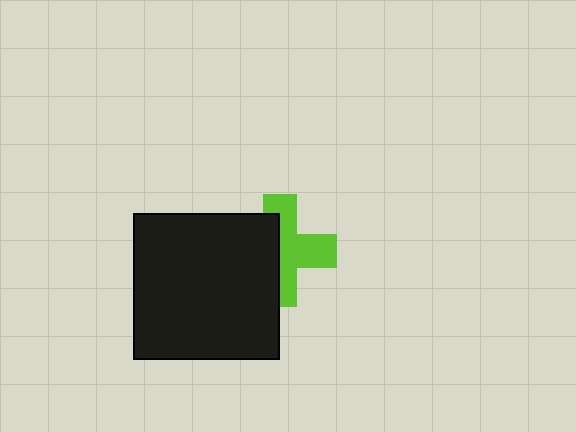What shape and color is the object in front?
The object in front is a black square.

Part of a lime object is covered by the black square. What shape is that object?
It is a cross.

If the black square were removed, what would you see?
You would see the complete lime cross.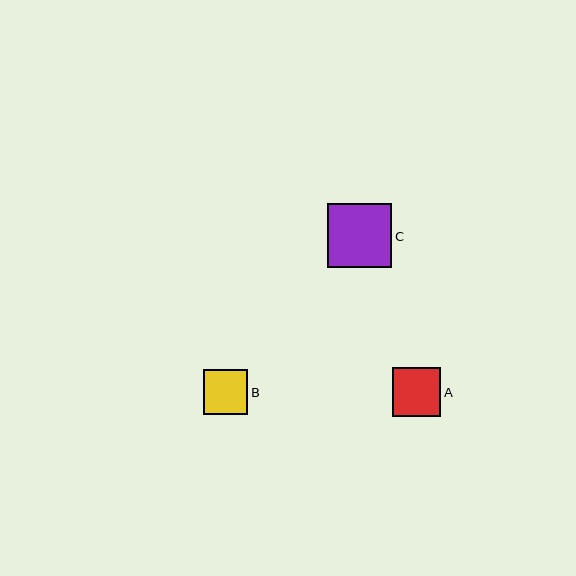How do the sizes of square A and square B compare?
Square A and square B are approximately the same size.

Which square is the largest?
Square C is the largest with a size of approximately 64 pixels.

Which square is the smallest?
Square B is the smallest with a size of approximately 45 pixels.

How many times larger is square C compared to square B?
Square C is approximately 1.4 times the size of square B.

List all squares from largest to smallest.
From largest to smallest: C, A, B.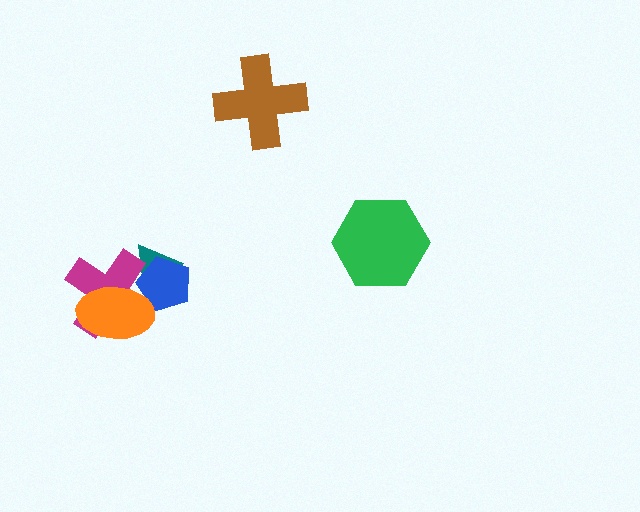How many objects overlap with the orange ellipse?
3 objects overlap with the orange ellipse.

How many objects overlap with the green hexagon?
0 objects overlap with the green hexagon.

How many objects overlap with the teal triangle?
3 objects overlap with the teal triangle.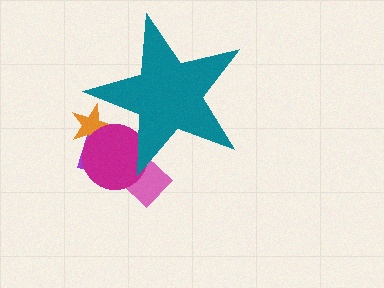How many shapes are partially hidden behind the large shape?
4 shapes are partially hidden.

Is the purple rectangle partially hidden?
Yes, the purple rectangle is partially hidden behind the teal star.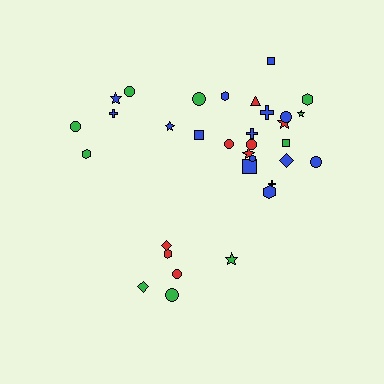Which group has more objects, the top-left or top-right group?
The top-right group.